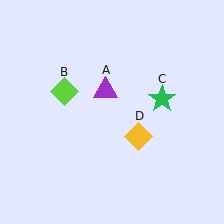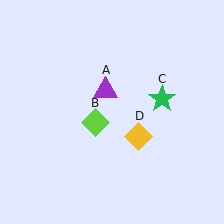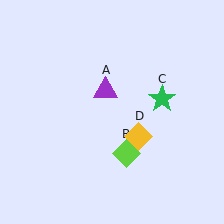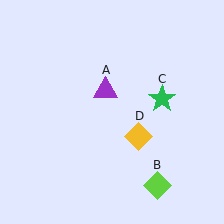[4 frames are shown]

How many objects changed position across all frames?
1 object changed position: lime diamond (object B).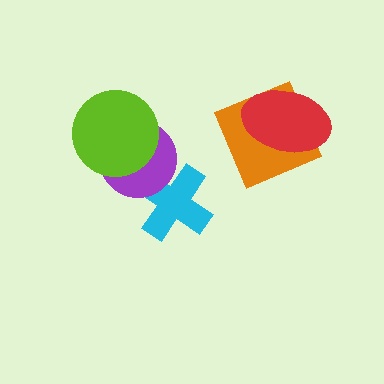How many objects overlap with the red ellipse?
1 object overlaps with the red ellipse.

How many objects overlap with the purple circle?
2 objects overlap with the purple circle.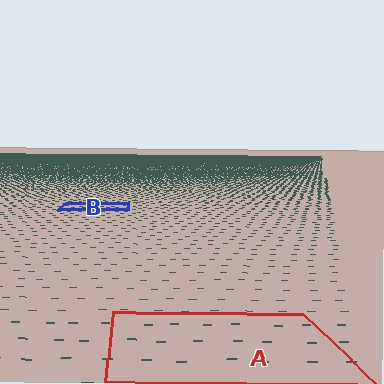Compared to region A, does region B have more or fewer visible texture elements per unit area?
Region B has more texture elements per unit area — they are packed more densely because it is farther away.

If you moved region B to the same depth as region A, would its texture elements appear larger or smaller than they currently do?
They would appear larger. At a closer depth, the same texture elements are projected at a bigger on-screen size.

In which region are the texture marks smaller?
The texture marks are smaller in region B, because it is farther away.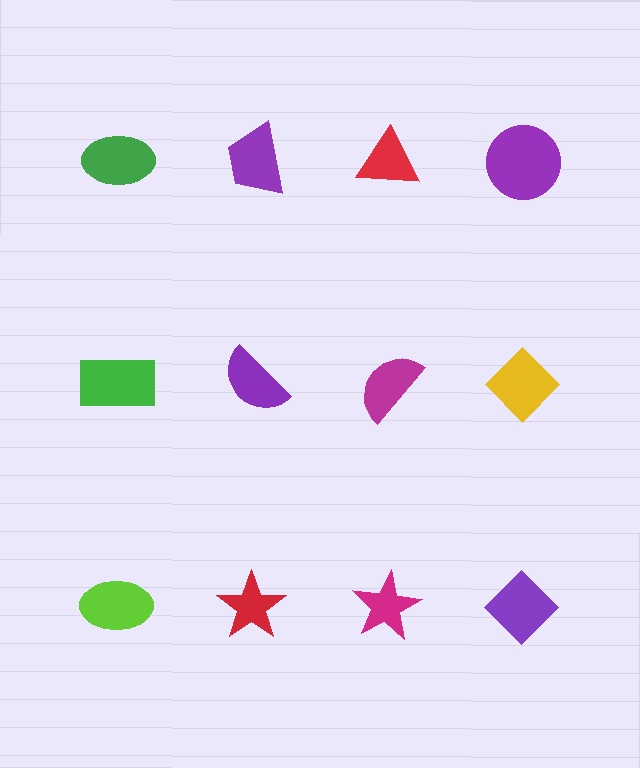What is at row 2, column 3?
A magenta semicircle.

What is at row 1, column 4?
A purple circle.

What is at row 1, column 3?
A red triangle.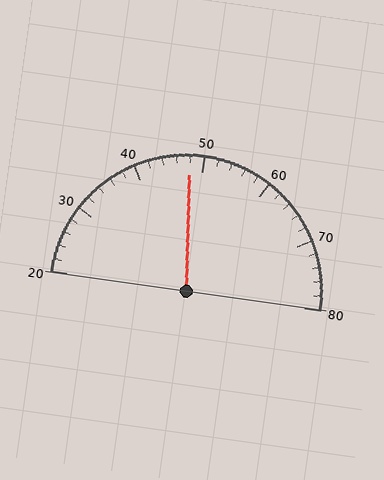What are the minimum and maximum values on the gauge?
The gauge ranges from 20 to 80.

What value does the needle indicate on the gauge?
The needle indicates approximately 48.